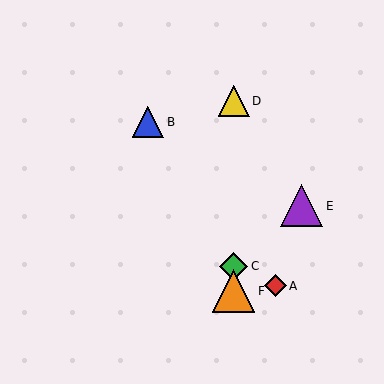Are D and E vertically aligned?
No, D is at x≈234 and E is at x≈302.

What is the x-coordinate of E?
Object E is at x≈302.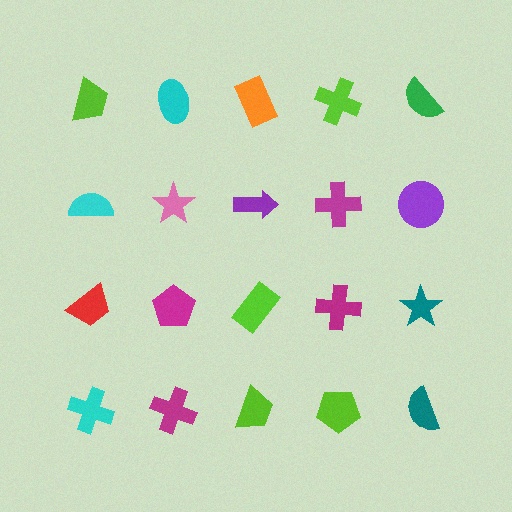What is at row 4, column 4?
A lime pentagon.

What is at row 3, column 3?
A lime rectangle.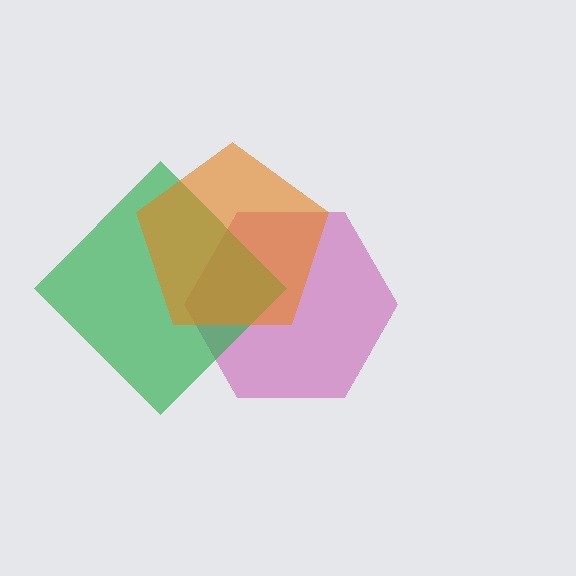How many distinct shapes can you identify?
There are 3 distinct shapes: a magenta hexagon, a green diamond, an orange pentagon.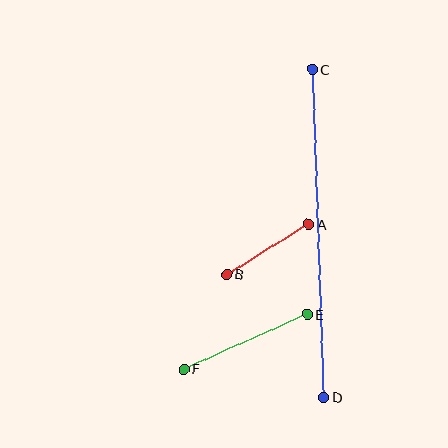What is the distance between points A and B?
The distance is approximately 96 pixels.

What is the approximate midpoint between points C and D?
The midpoint is at approximately (318, 233) pixels.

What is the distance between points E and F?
The distance is approximately 135 pixels.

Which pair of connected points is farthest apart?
Points C and D are farthest apart.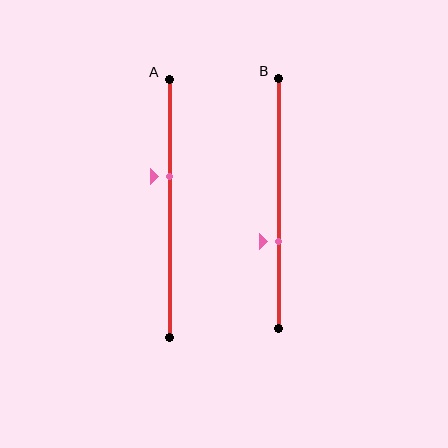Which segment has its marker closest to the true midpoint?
Segment A has its marker closest to the true midpoint.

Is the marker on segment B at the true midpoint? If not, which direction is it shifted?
No, the marker on segment B is shifted downward by about 15% of the segment length.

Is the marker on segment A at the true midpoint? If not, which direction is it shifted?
No, the marker on segment A is shifted upward by about 12% of the segment length.